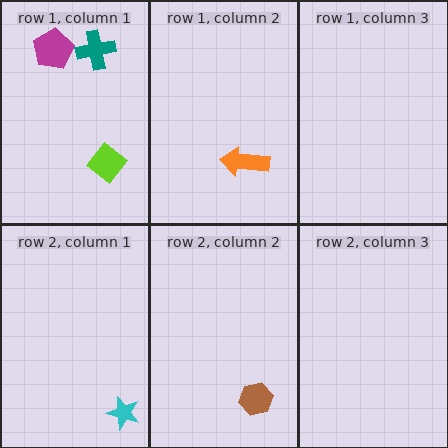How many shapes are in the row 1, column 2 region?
1.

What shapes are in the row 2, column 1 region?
The cyan star.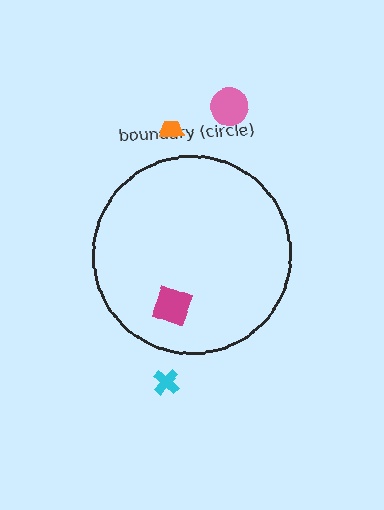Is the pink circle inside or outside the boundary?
Outside.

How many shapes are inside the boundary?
1 inside, 3 outside.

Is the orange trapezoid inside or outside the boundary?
Outside.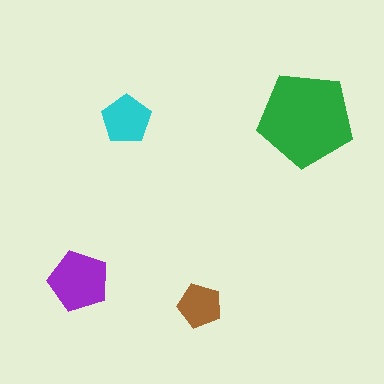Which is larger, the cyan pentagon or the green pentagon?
The green one.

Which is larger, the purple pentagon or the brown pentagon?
The purple one.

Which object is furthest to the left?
The purple pentagon is leftmost.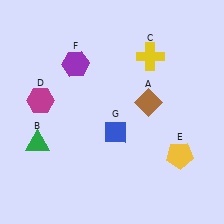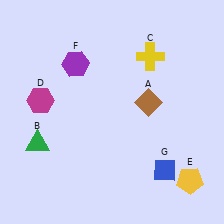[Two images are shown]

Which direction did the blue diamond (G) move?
The blue diamond (G) moved right.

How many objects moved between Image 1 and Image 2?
2 objects moved between the two images.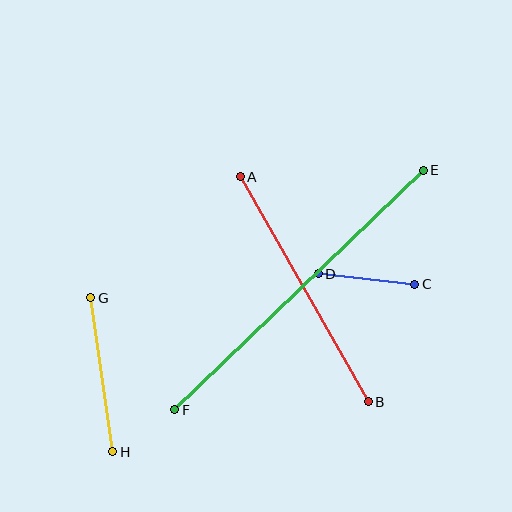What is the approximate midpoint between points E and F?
The midpoint is at approximately (299, 290) pixels.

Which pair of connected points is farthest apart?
Points E and F are farthest apart.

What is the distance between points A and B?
The distance is approximately 259 pixels.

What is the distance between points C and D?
The distance is approximately 97 pixels.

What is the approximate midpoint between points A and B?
The midpoint is at approximately (304, 289) pixels.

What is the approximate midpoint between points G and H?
The midpoint is at approximately (101, 374) pixels.